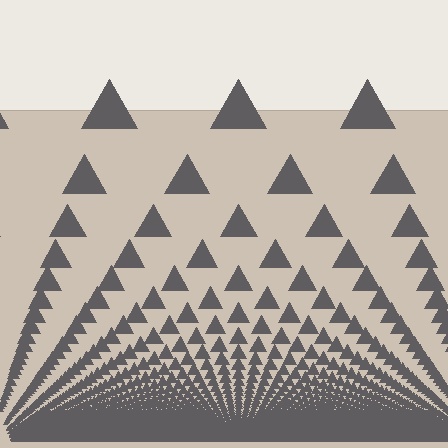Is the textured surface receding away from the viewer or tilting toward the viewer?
The surface appears to tilt toward the viewer. Texture elements get larger and sparser toward the top.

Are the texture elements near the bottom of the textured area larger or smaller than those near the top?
Smaller. The gradient is inverted — elements near the bottom are smaller and denser.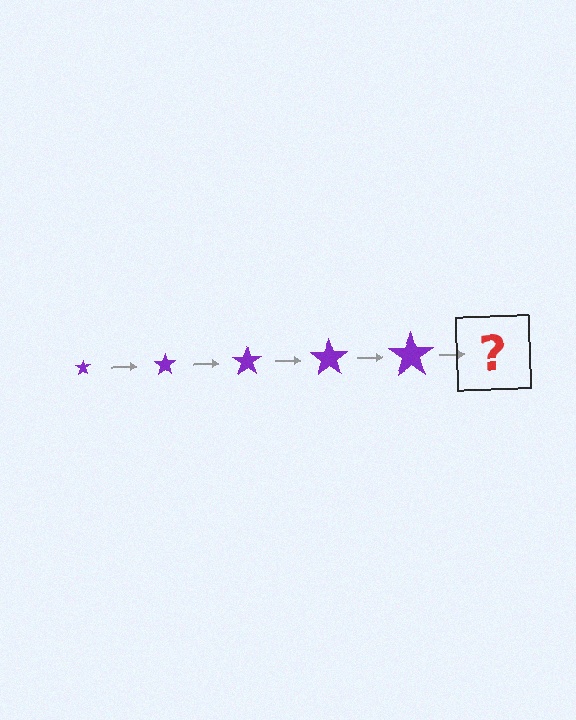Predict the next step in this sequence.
The next step is a purple star, larger than the previous one.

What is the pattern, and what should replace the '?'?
The pattern is that the star gets progressively larger each step. The '?' should be a purple star, larger than the previous one.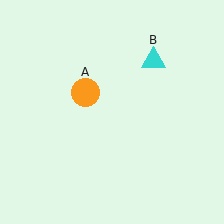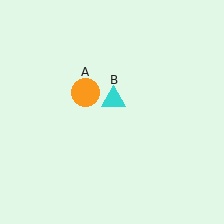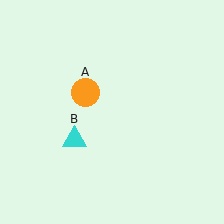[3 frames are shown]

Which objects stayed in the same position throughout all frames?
Orange circle (object A) remained stationary.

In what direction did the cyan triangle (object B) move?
The cyan triangle (object B) moved down and to the left.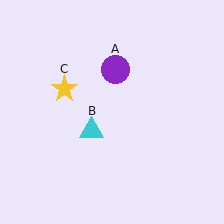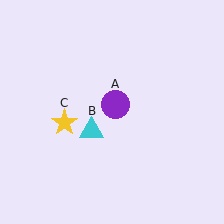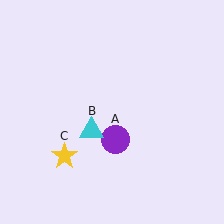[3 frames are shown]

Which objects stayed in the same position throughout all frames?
Cyan triangle (object B) remained stationary.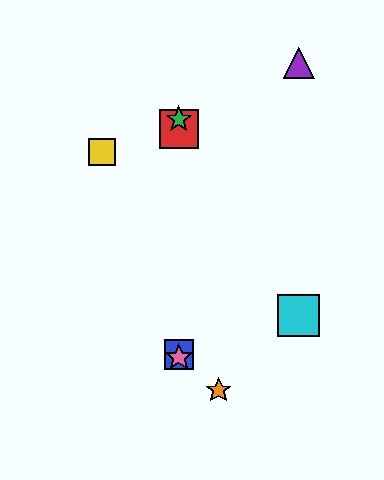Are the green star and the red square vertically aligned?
Yes, both are at x≈179.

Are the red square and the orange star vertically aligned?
No, the red square is at x≈179 and the orange star is at x≈219.